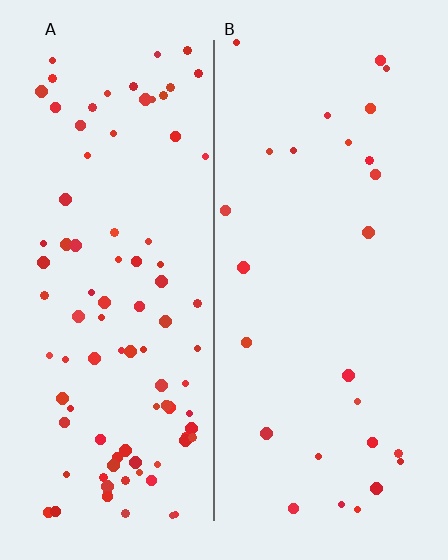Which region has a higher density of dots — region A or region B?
A (the left).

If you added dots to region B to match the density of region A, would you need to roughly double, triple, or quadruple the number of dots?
Approximately quadruple.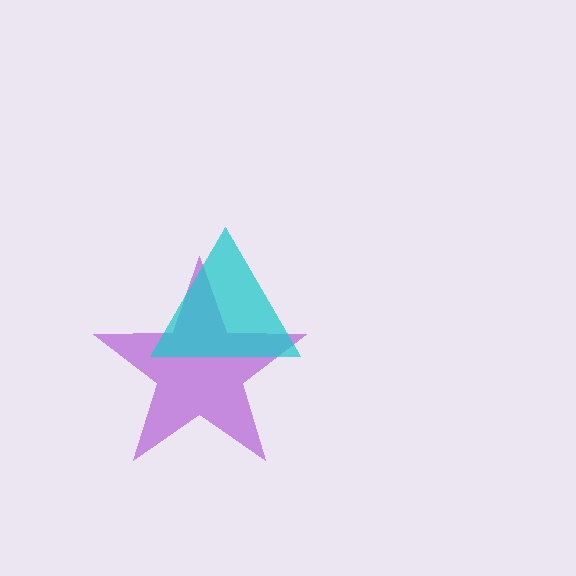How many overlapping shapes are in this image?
There are 2 overlapping shapes in the image.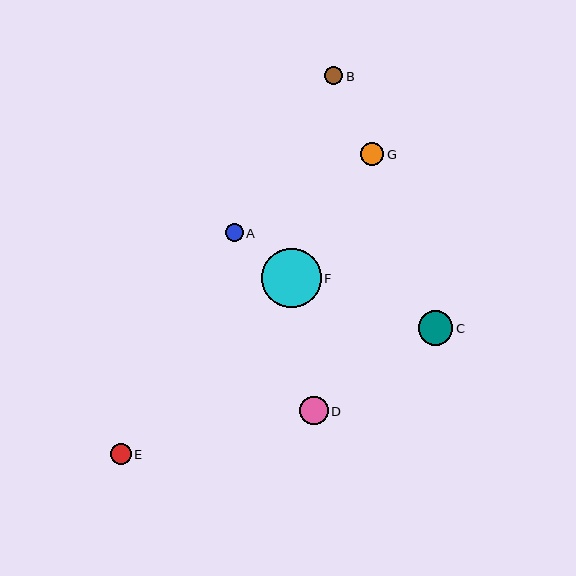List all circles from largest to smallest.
From largest to smallest: F, C, D, G, E, B, A.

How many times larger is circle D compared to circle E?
Circle D is approximately 1.3 times the size of circle E.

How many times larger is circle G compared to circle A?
Circle G is approximately 1.3 times the size of circle A.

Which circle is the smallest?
Circle A is the smallest with a size of approximately 18 pixels.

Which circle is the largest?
Circle F is the largest with a size of approximately 60 pixels.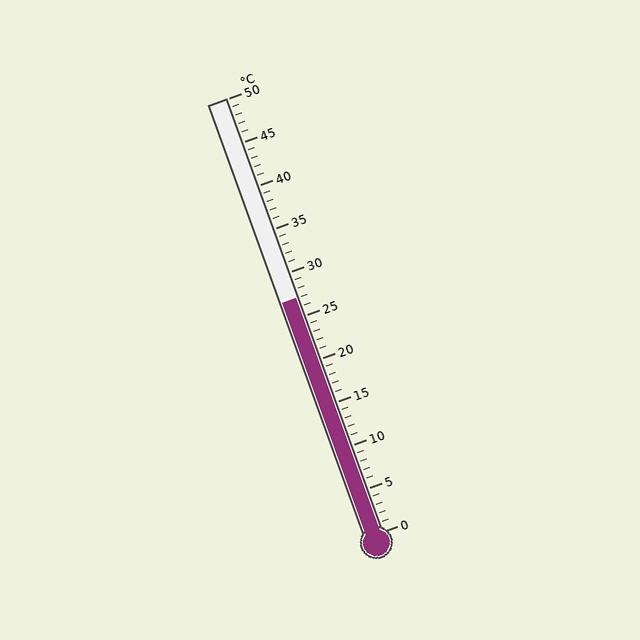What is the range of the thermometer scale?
The thermometer scale ranges from 0°C to 50°C.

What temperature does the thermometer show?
The thermometer shows approximately 27°C.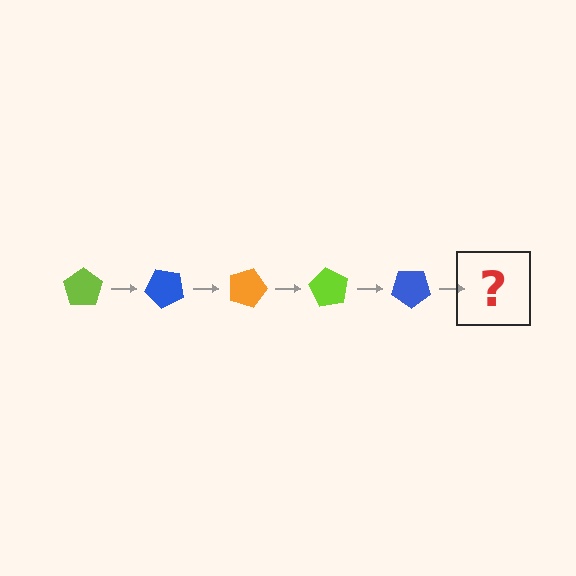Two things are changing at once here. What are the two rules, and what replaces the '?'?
The two rules are that it rotates 45 degrees each step and the color cycles through lime, blue, and orange. The '?' should be an orange pentagon, rotated 225 degrees from the start.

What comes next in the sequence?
The next element should be an orange pentagon, rotated 225 degrees from the start.